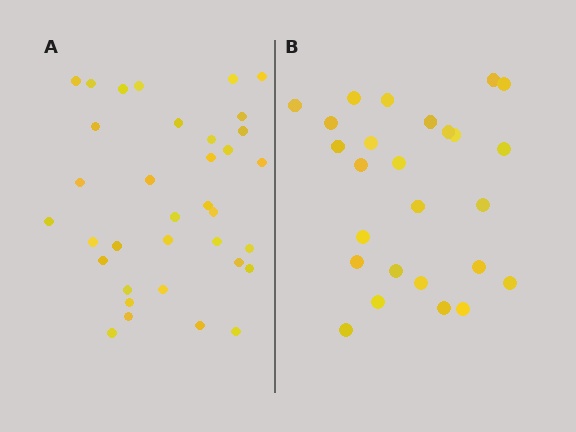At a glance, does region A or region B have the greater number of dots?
Region A (the left region) has more dots.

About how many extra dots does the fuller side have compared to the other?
Region A has roughly 8 or so more dots than region B.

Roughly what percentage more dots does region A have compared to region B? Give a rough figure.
About 35% more.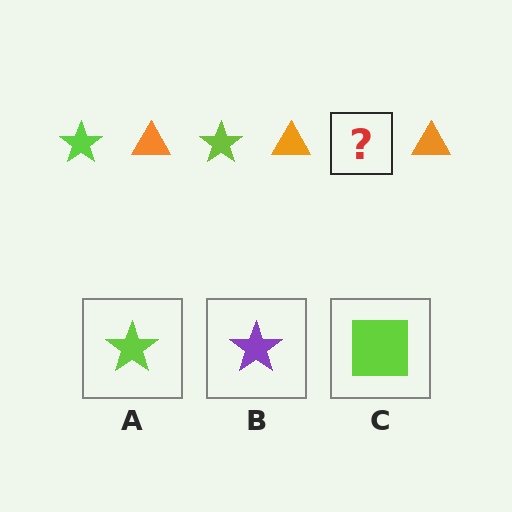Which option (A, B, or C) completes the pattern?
A.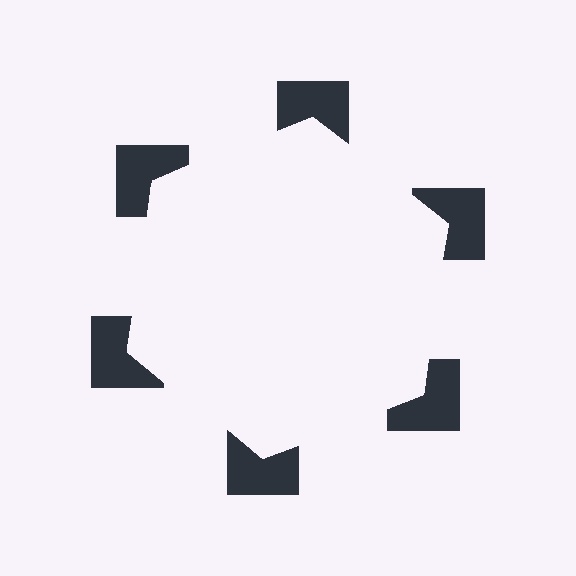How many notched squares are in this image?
There are 6 — one at each vertex of the illusory hexagon.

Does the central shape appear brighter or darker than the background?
It typically appears slightly brighter than the background, even though no actual brightness change is drawn.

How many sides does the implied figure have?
6 sides.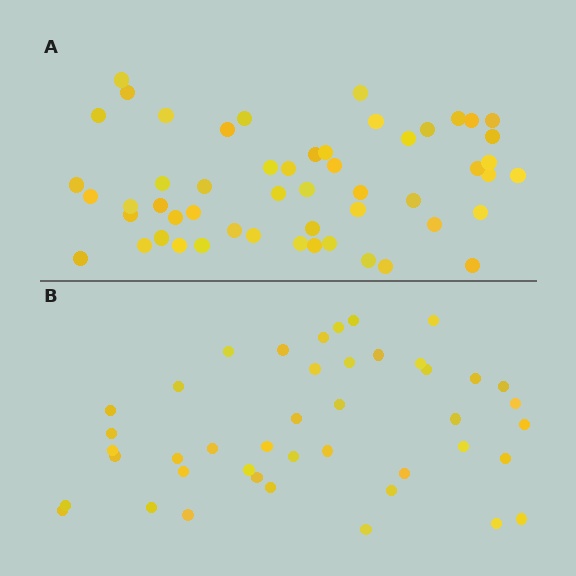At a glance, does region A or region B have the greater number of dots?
Region A (the top region) has more dots.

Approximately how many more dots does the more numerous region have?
Region A has roughly 10 or so more dots than region B.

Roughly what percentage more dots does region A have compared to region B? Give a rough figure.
About 25% more.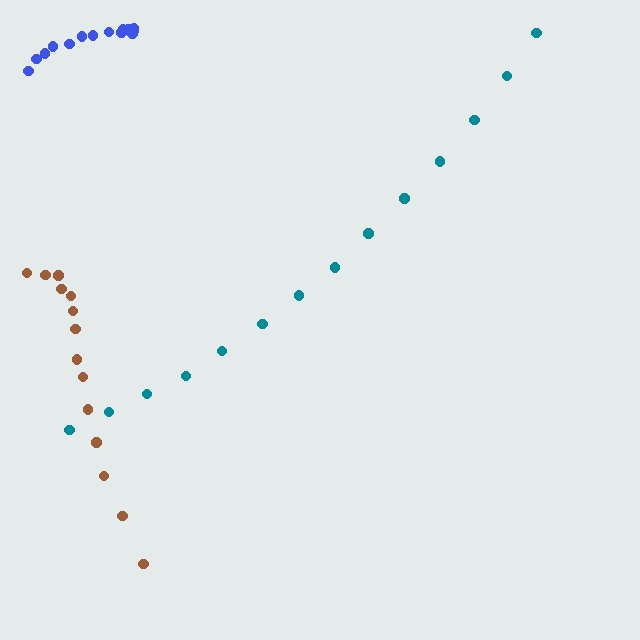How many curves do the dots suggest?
There are 3 distinct paths.